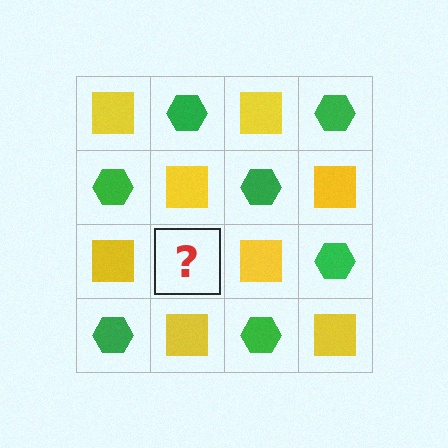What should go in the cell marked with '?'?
The missing cell should contain a green hexagon.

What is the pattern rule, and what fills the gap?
The rule is that it alternates yellow square and green hexagon in a checkerboard pattern. The gap should be filled with a green hexagon.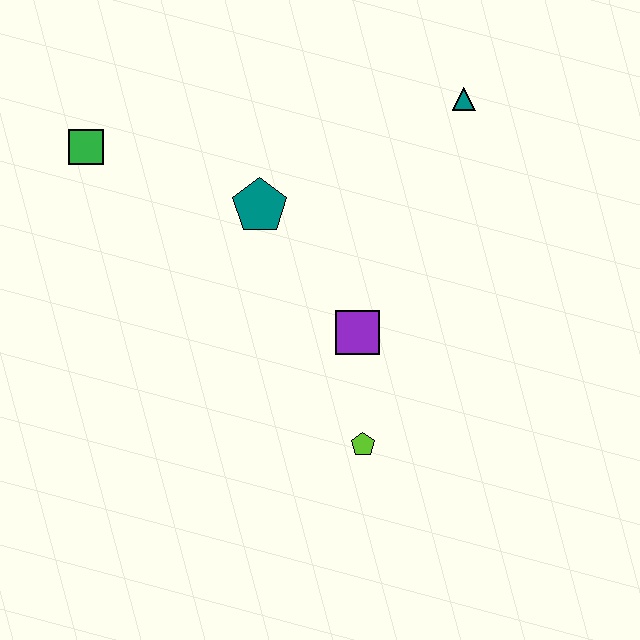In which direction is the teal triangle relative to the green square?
The teal triangle is to the right of the green square.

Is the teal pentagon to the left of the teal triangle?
Yes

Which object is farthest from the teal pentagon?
The lime pentagon is farthest from the teal pentagon.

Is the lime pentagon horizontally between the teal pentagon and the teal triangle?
Yes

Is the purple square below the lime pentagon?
No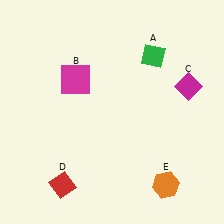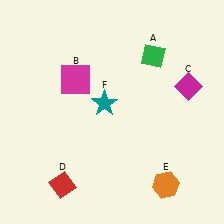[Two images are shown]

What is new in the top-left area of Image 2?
A teal star (F) was added in the top-left area of Image 2.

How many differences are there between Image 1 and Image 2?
There is 1 difference between the two images.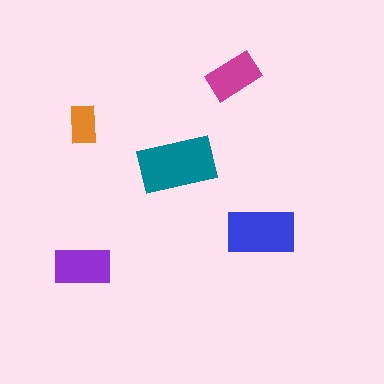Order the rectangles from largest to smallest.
the teal one, the blue one, the purple one, the magenta one, the orange one.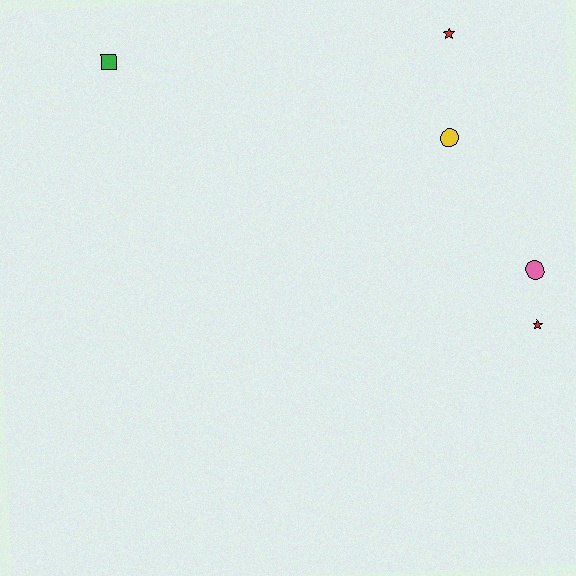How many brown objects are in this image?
There are no brown objects.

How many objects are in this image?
There are 5 objects.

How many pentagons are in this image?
There are no pentagons.